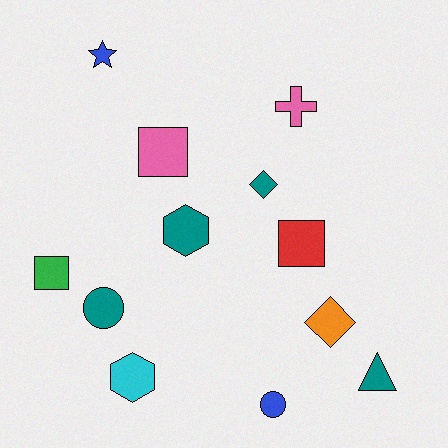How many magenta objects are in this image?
There are no magenta objects.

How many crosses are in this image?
There is 1 cross.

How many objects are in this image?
There are 12 objects.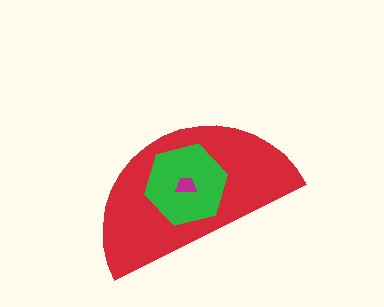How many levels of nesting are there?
3.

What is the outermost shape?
The red semicircle.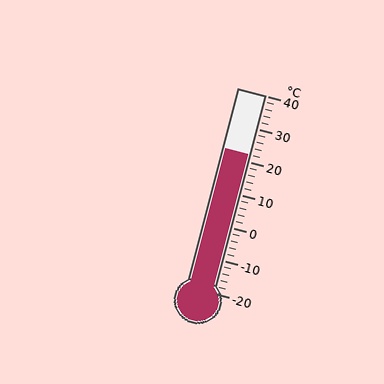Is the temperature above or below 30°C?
The temperature is below 30°C.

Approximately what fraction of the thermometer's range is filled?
The thermometer is filled to approximately 70% of its range.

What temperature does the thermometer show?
The thermometer shows approximately 22°C.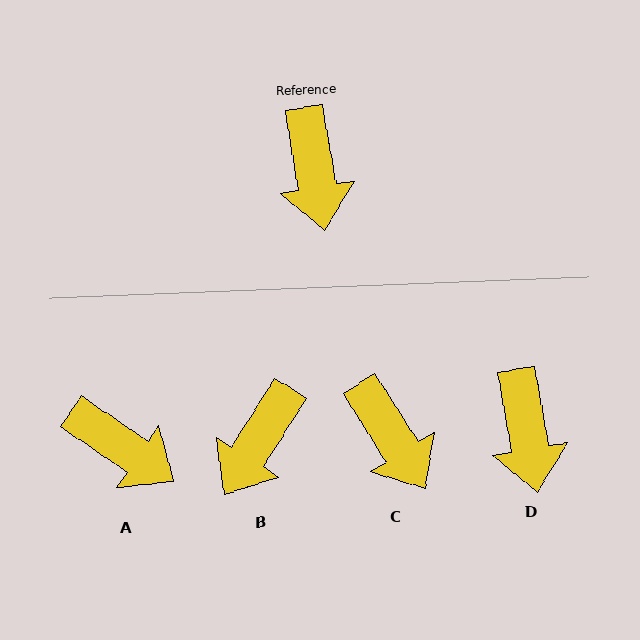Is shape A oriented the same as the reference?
No, it is off by about 46 degrees.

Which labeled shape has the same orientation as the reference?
D.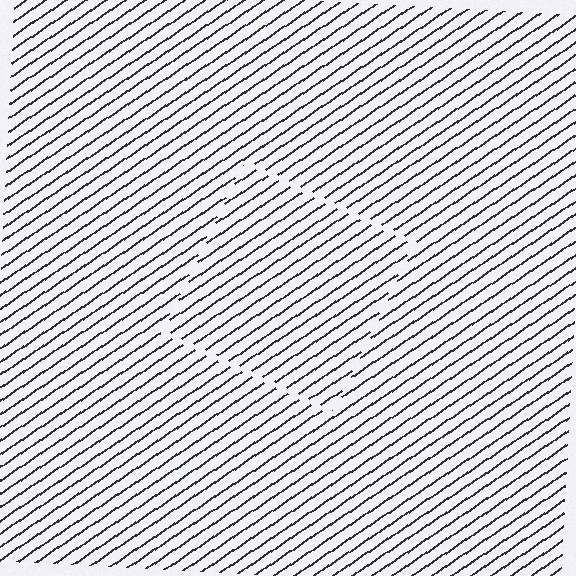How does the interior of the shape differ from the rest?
The interior of the shape contains the same grating, shifted by half a period — the contour is defined by the phase discontinuity where line-ends from the inner and outer gratings abut.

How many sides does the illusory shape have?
4 sides — the line-ends trace a square.